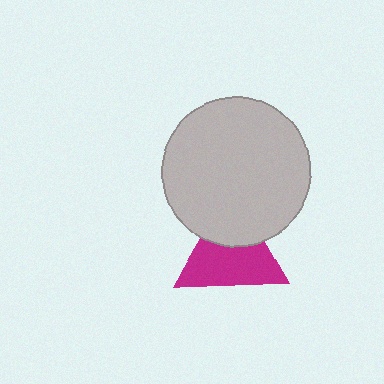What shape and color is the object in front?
The object in front is a light gray circle.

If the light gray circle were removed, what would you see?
You would see the complete magenta triangle.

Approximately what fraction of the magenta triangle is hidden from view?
Roughly 35% of the magenta triangle is hidden behind the light gray circle.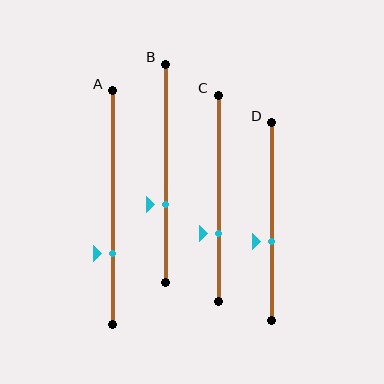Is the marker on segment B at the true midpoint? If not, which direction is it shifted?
No, the marker on segment B is shifted downward by about 14% of the segment length.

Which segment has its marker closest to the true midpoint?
Segment D has its marker closest to the true midpoint.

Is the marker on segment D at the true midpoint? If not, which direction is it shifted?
No, the marker on segment D is shifted downward by about 10% of the segment length.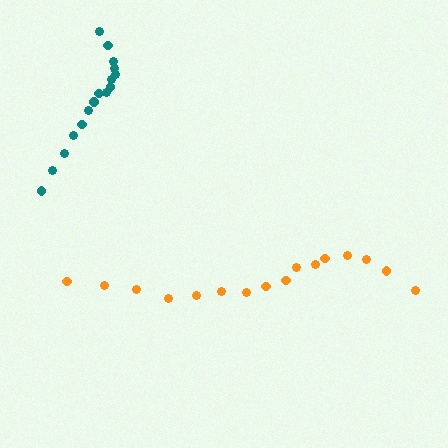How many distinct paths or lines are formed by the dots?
There are 2 distinct paths.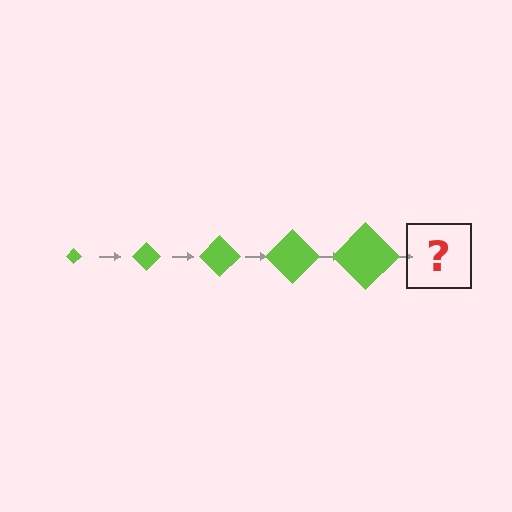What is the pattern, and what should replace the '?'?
The pattern is that the diamond gets progressively larger each step. The '?' should be a lime diamond, larger than the previous one.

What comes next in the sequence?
The next element should be a lime diamond, larger than the previous one.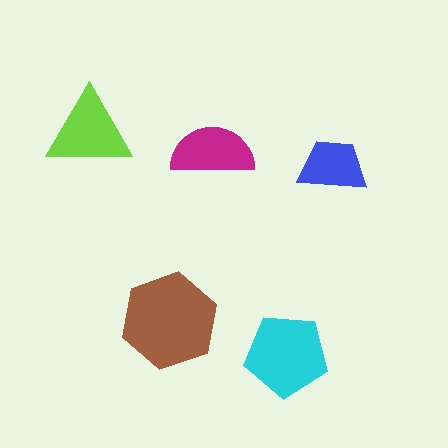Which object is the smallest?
The blue trapezoid.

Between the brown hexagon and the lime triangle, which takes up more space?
The brown hexagon.